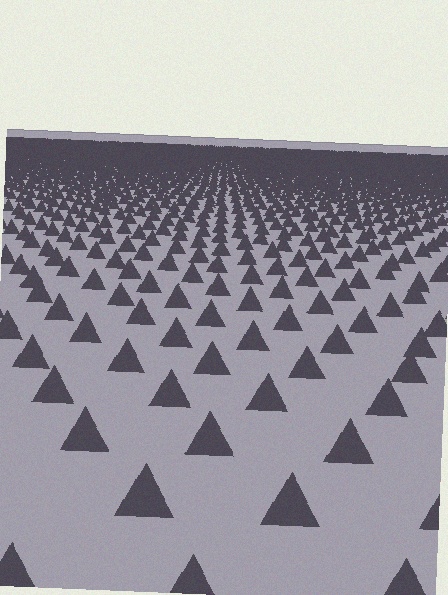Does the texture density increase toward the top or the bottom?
Density increases toward the top.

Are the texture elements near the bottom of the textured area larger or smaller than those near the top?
Larger. Near the bottom, elements are closer to the viewer and appear at a bigger on-screen size.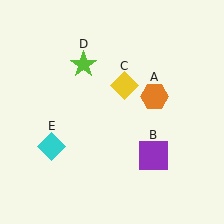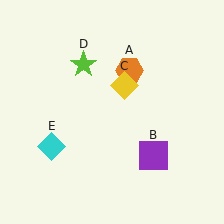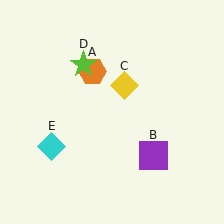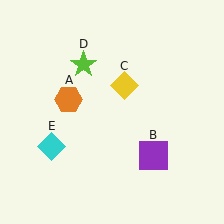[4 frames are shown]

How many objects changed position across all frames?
1 object changed position: orange hexagon (object A).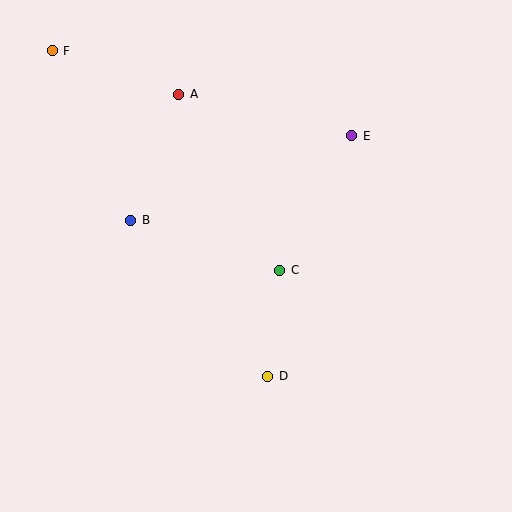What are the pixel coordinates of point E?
Point E is at (352, 136).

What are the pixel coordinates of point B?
Point B is at (131, 220).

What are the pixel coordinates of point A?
Point A is at (179, 94).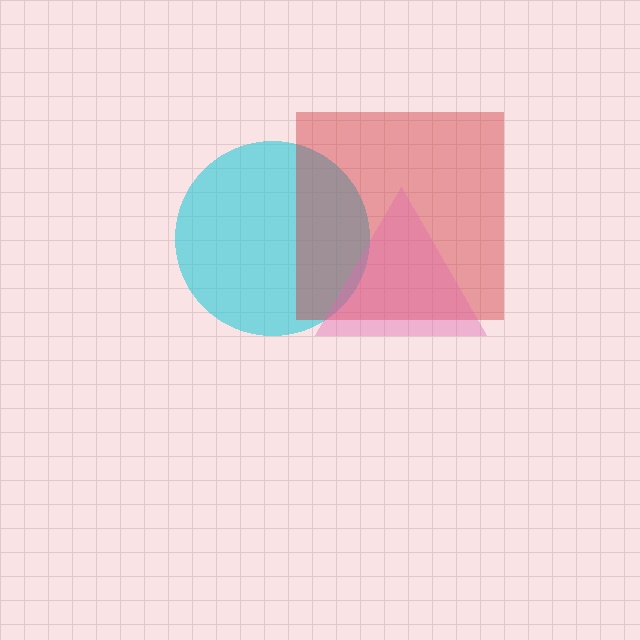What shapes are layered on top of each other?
The layered shapes are: a cyan circle, a red square, a pink triangle.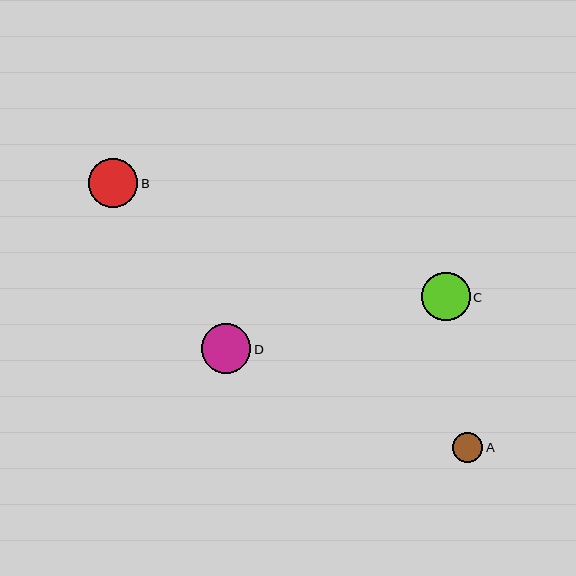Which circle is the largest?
Circle D is the largest with a size of approximately 50 pixels.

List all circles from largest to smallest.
From largest to smallest: D, B, C, A.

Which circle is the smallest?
Circle A is the smallest with a size of approximately 30 pixels.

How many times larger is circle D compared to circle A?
Circle D is approximately 1.7 times the size of circle A.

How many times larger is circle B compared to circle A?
Circle B is approximately 1.6 times the size of circle A.